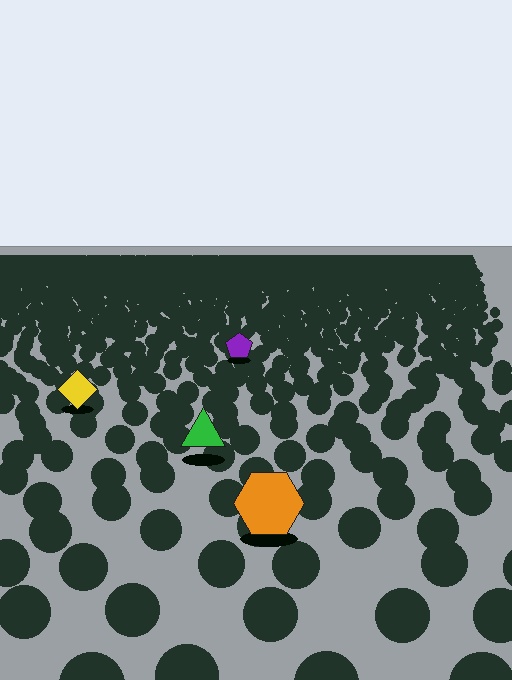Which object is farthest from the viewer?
The purple pentagon is farthest from the viewer. It appears smaller and the ground texture around it is denser.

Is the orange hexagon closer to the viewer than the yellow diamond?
Yes. The orange hexagon is closer — you can tell from the texture gradient: the ground texture is coarser near it.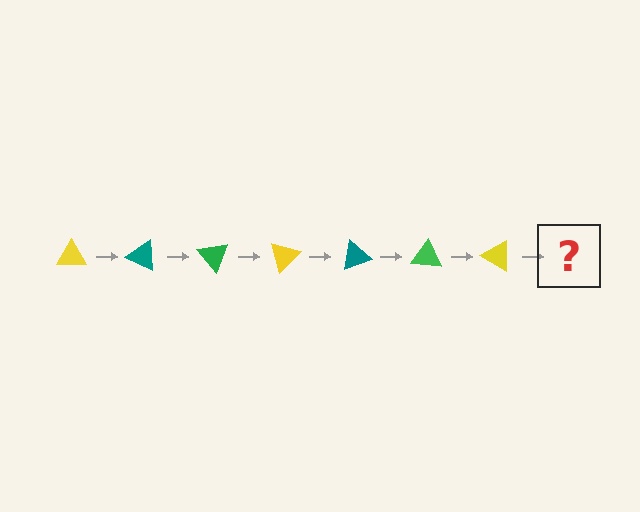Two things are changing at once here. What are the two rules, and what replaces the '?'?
The two rules are that it rotates 25 degrees each step and the color cycles through yellow, teal, and green. The '?' should be a teal triangle, rotated 175 degrees from the start.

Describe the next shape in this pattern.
It should be a teal triangle, rotated 175 degrees from the start.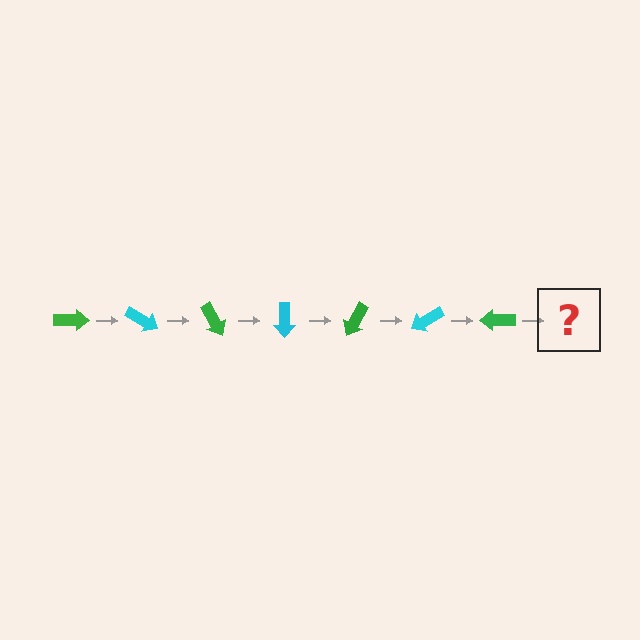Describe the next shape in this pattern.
It should be a cyan arrow, rotated 210 degrees from the start.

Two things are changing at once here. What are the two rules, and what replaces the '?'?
The two rules are that it rotates 30 degrees each step and the color cycles through green and cyan. The '?' should be a cyan arrow, rotated 210 degrees from the start.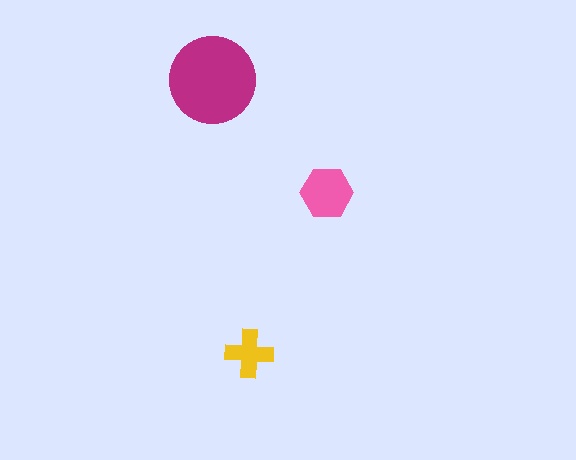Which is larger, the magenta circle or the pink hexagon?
The magenta circle.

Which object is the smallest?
The yellow cross.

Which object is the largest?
The magenta circle.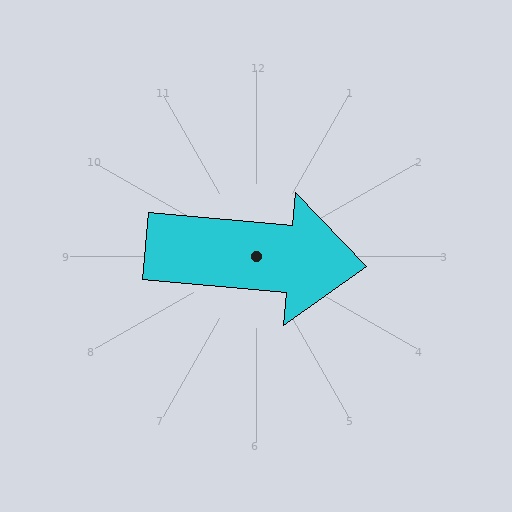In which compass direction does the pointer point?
East.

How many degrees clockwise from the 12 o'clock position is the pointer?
Approximately 95 degrees.